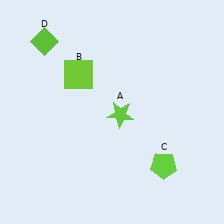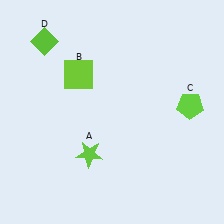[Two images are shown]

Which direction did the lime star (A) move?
The lime star (A) moved down.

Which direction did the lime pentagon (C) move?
The lime pentagon (C) moved up.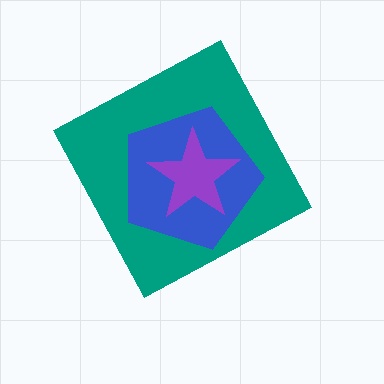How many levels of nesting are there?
3.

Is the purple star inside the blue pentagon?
Yes.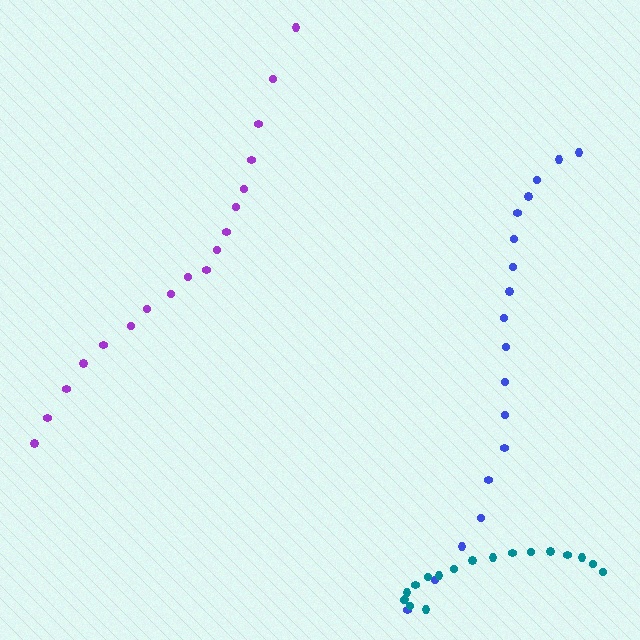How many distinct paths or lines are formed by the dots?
There are 3 distinct paths.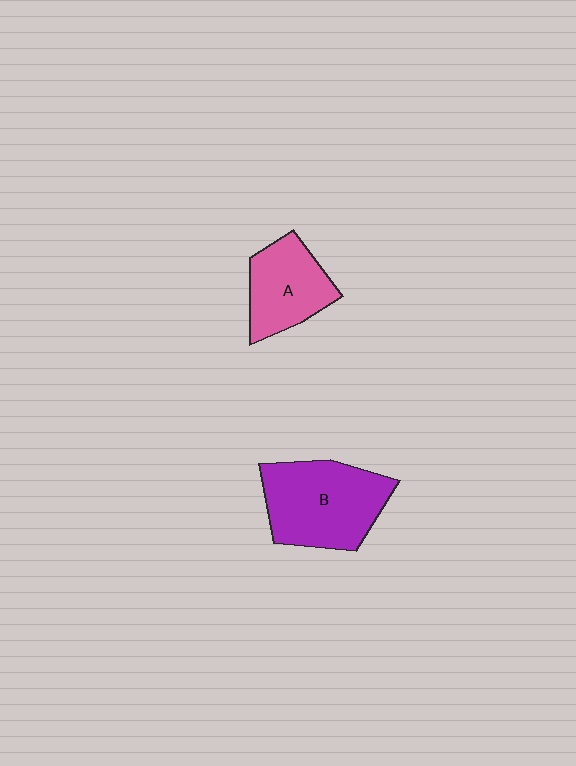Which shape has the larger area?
Shape B (purple).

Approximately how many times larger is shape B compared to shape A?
Approximately 1.5 times.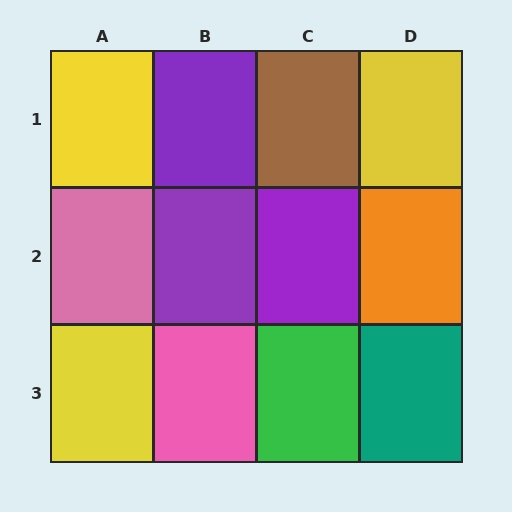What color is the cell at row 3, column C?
Green.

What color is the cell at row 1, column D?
Yellow.